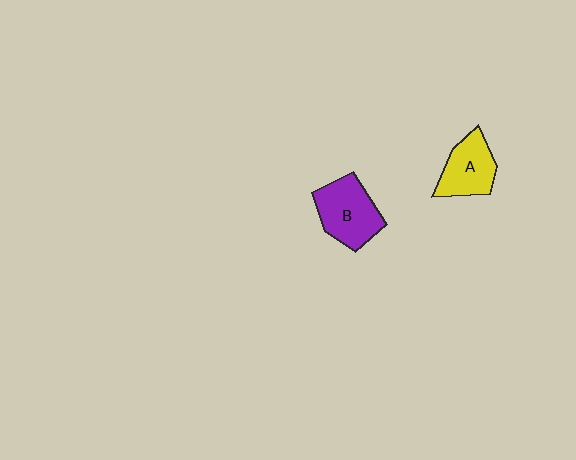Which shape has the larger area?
Shape B (purple).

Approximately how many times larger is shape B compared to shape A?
Approximately 1.2 times.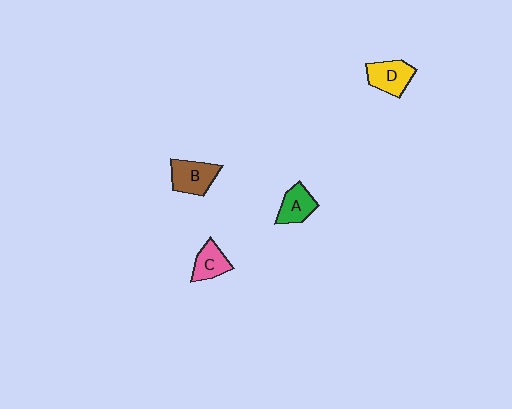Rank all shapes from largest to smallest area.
From largest to smallest: B (brown), D (yellow), A (green), C (pink).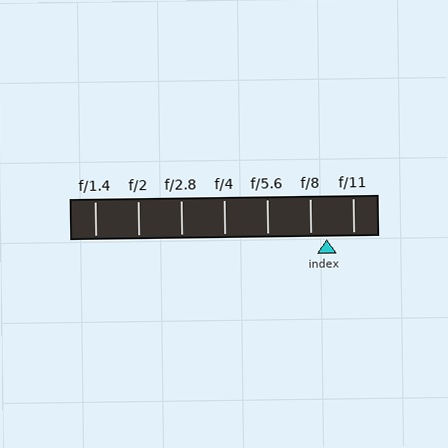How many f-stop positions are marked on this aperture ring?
There are 7 f-stop positions marked.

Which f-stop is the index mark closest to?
The index mark is closest to f/8.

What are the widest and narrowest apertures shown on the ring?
The widest aperture shown is f/1.4 and the narrowest is f/11.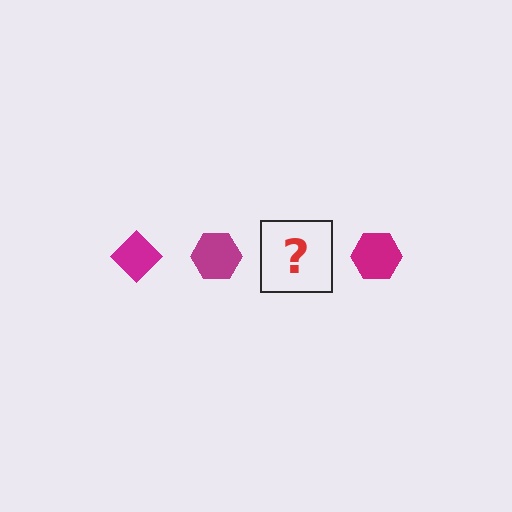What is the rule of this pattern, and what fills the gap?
The rule is that the pattern cycles through diamond, hexagon shapes in magenta. The gap should be filled with a magenta diamond.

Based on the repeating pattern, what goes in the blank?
The blank should be a magenta diamond.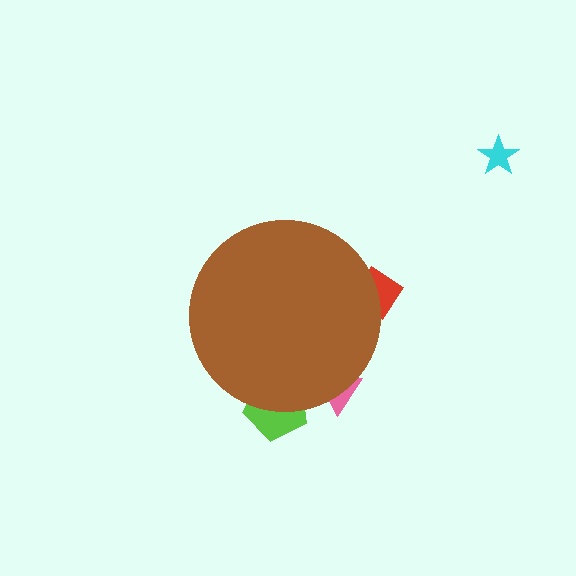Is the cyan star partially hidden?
No, the cyan star is fully visible.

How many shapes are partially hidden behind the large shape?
3 shapes are partially hidden.